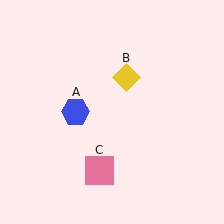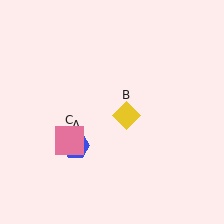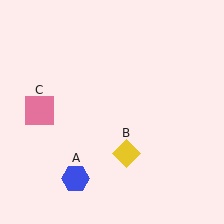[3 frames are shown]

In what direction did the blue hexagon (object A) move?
The blue hexagon (object A) moved down.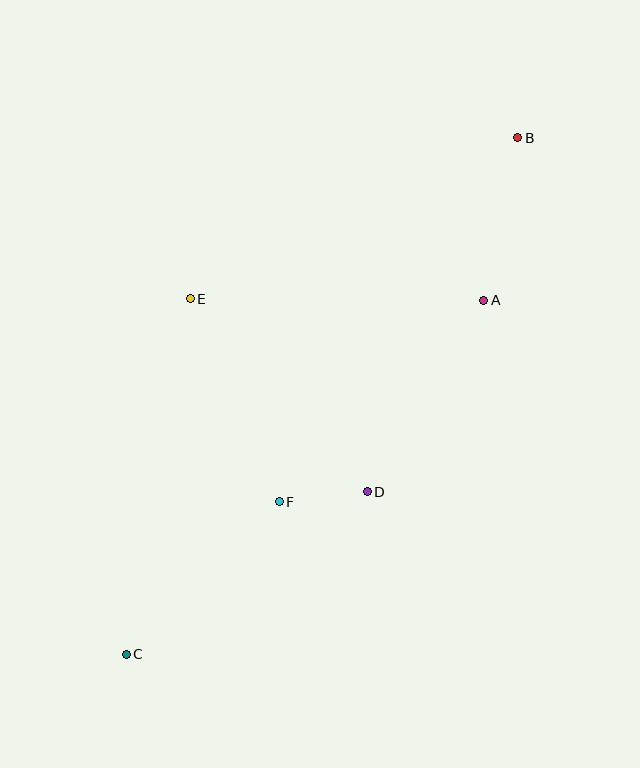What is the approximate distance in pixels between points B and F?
The distance between B and F is approximately 435 pixels.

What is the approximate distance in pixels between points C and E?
The distance between C and E is approximately 361 pixels.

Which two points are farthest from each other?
Points B and C are farthest from each other.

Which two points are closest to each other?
Points D and F are closest to each other.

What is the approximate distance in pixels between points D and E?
The distance between D and E is approximately 262 pixels.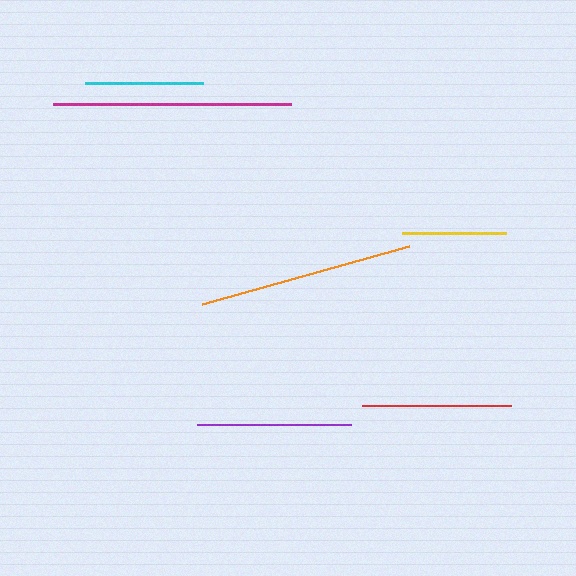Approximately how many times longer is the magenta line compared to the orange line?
The magenta line is approximately 1.1 times the length of the orange line.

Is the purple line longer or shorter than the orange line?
The orange line is longer than the purple line.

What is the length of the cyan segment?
The cyan segment is approximately 118 pixels long.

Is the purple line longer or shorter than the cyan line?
The purple line is longer than the cyan line.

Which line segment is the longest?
The magenta line is the longest at approximately 238 pixels.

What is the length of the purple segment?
The purple segment is approximately 154 pixels long.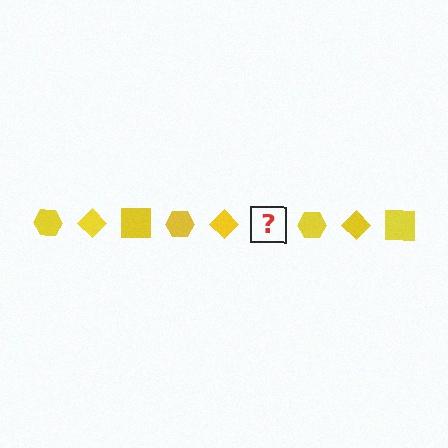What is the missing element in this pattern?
The missing element is a yellow square.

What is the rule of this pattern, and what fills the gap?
The rule is that the pattern cycles through hexagon, diamond, square shapes in yellow. The gap should be filled with a yellow square.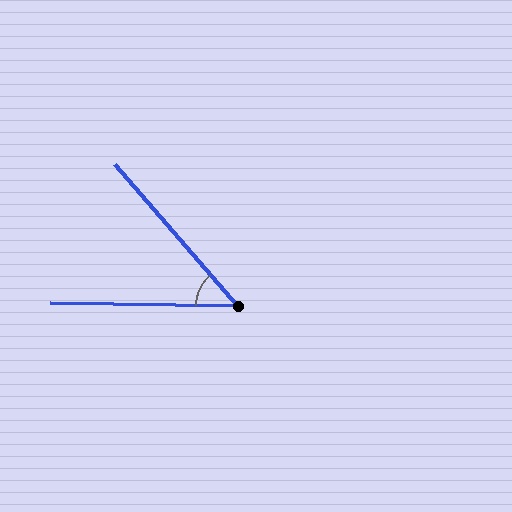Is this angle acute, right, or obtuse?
It is acute.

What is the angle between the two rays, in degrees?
Approximately 48 degrees.